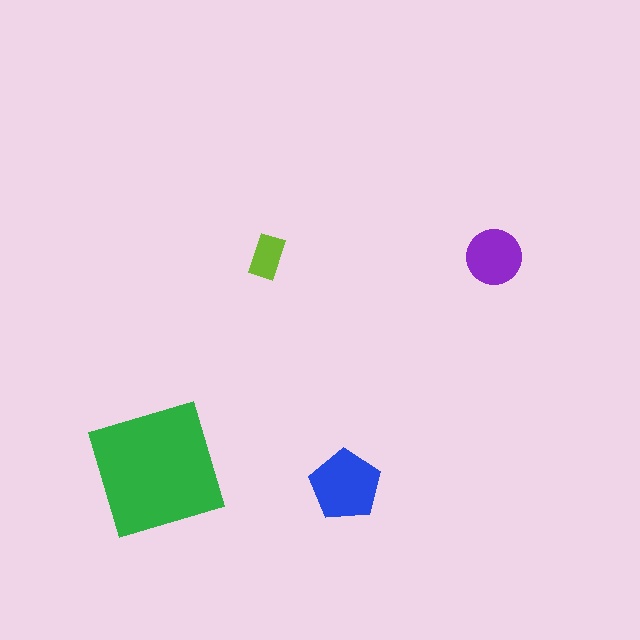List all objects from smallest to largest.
The lime rectangle, the purple circle, the blue pentagon, the green square.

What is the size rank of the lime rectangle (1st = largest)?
4th.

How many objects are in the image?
There are 4 objects in the image.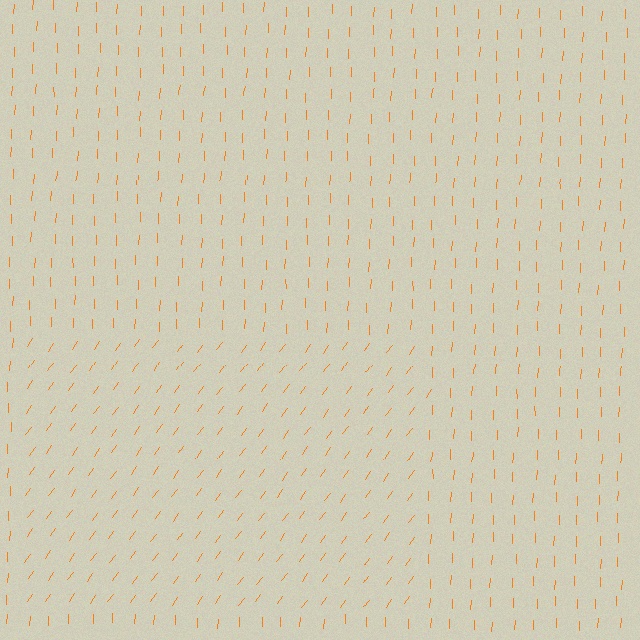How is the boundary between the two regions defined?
The boundary is defined purely by a change in line orientation (approximately 34 degrees difference). All lines are the same color and thickness.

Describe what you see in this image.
The image is filled with small orange line segments. A rectangle region in the image has lines oriented differently from the surrounding lines, creating a visible texture boundary.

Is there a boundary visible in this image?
Yes, there is a texture boundary formed by a change in line orientation.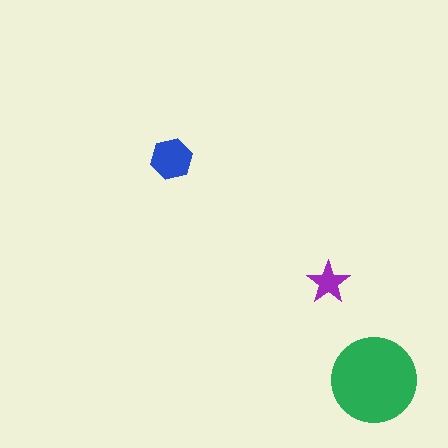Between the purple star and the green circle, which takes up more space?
The green circle.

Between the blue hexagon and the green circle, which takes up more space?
The green circle.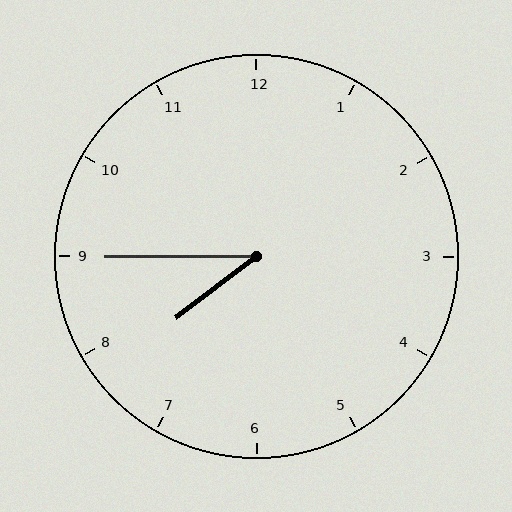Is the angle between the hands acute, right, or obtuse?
It is acute.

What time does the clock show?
7:45.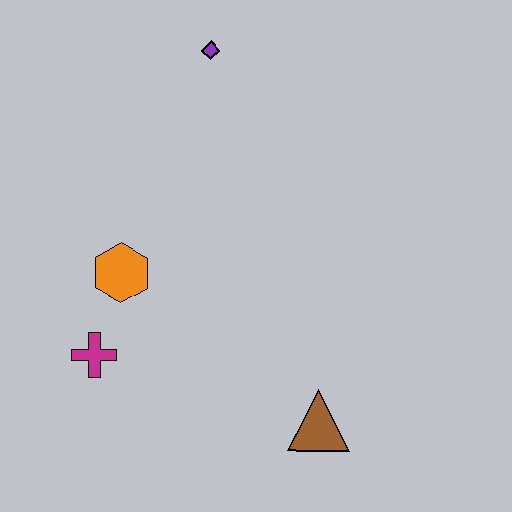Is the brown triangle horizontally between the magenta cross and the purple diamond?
No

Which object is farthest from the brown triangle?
The purple diamond is farthest from the brown triangle.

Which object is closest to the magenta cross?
The orange hexagon is closest to the magenta cross.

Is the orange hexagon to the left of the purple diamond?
Yes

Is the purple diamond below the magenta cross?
No